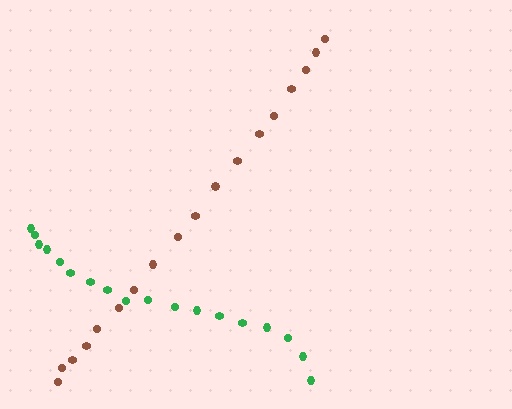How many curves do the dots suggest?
There are 2 distinct paths.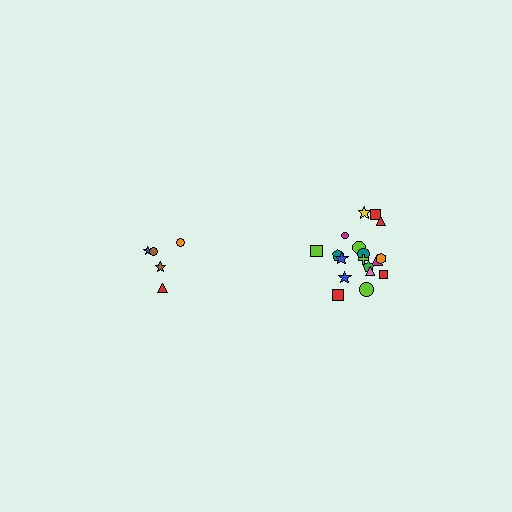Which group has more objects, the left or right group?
The right group.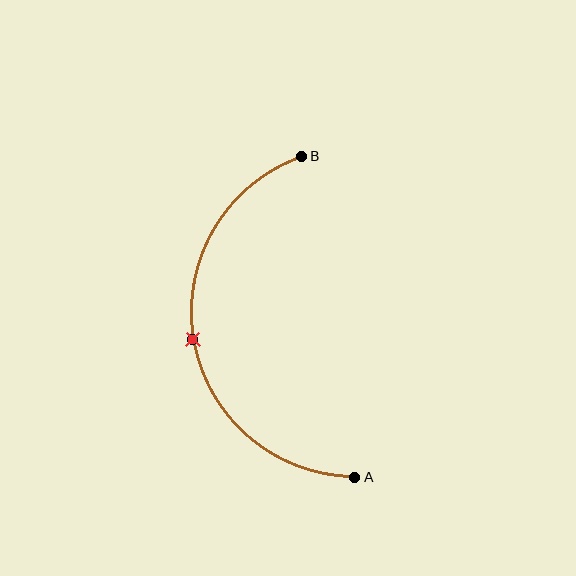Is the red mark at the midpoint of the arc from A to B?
Yes. The red mark lies on the arc at equal arc-length from both A and B — it is the arc midpoint.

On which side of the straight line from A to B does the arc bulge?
The arc bulges to the left of the straight line connecting A and B.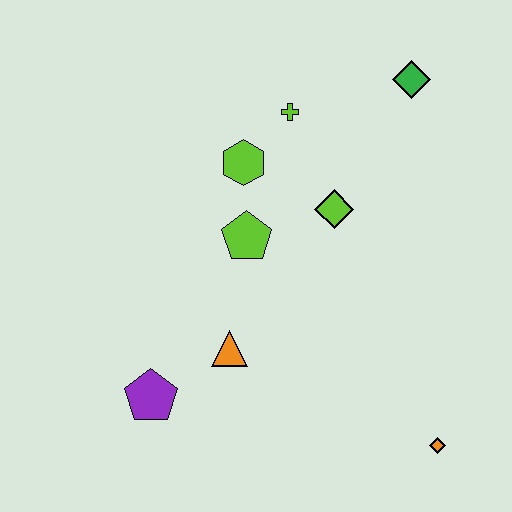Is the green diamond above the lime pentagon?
Yes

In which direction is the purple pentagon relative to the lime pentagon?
The purple pentagon is below the lime pentagon.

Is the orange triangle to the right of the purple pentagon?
Yes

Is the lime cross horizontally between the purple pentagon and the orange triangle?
No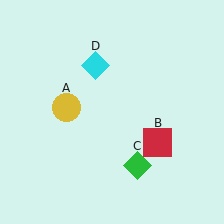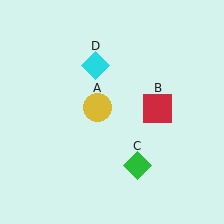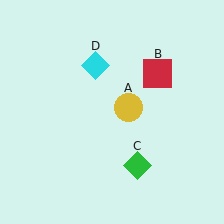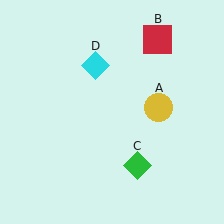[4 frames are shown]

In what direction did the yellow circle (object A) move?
The yellow circle (object A) moved right.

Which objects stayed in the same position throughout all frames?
Green diamond (object C) and cyan diamond (object D) remained stationary.